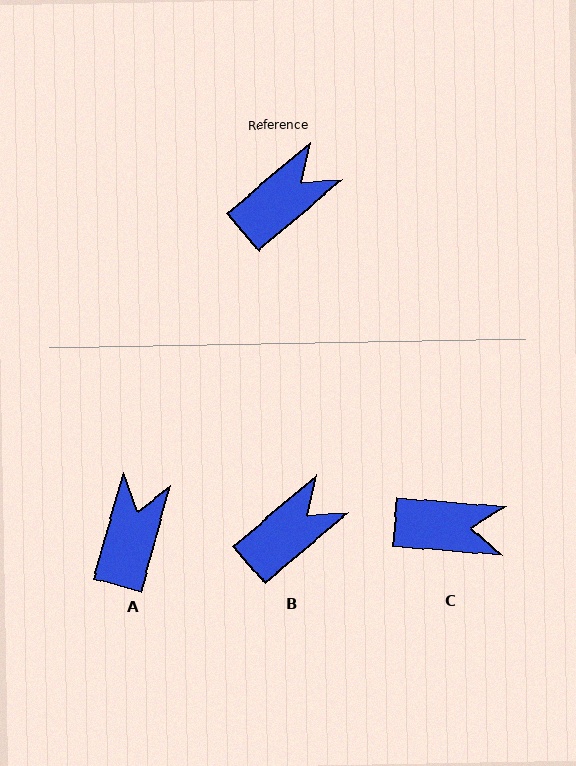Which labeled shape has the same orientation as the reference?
B.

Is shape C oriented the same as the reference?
No, it is off by about 45 degrees.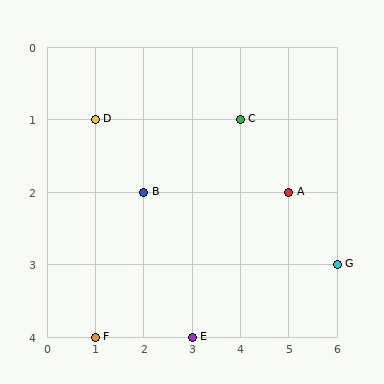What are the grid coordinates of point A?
Point A is at grid coordinates (5, 2).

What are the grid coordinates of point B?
Point B is at grid coordinates (2, 2).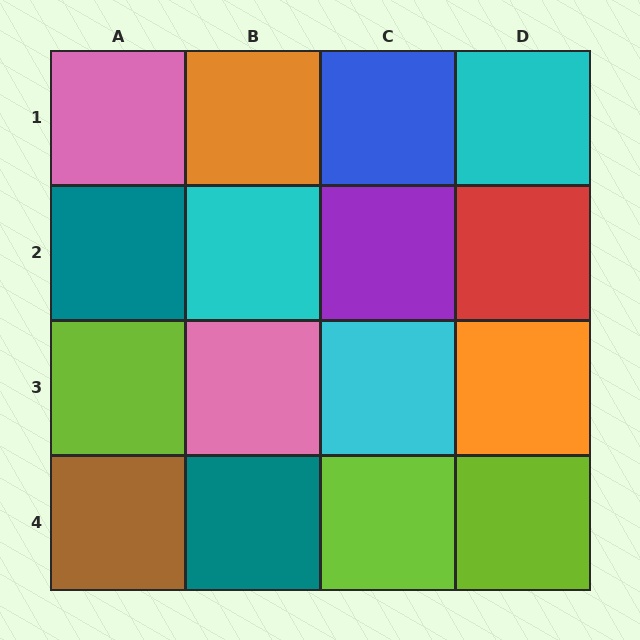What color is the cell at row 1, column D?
Cyan.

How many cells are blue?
1 cell is blue.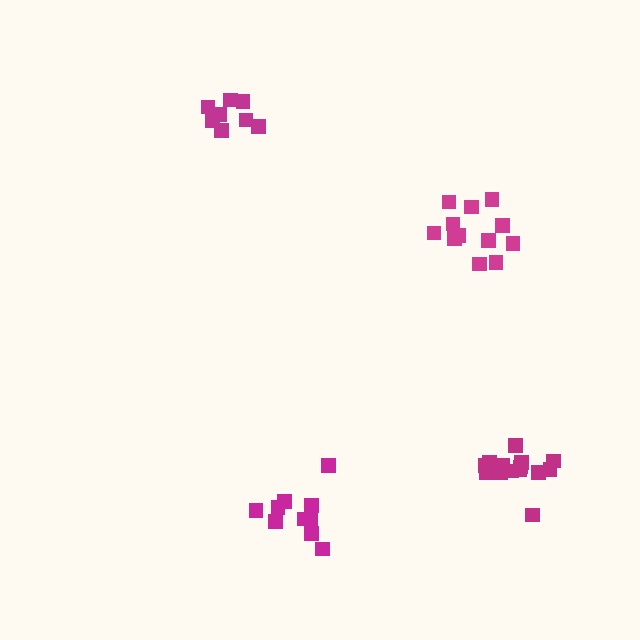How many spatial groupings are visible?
There are 4 spatial groupings.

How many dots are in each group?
Group 1: 12 dots, Group 2: 8 dots, Group 3: 14 dots, Group 4: 10 dots (44 total).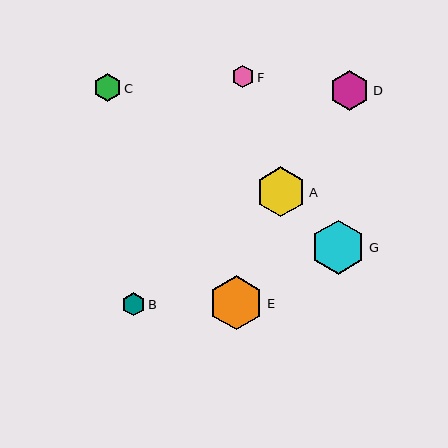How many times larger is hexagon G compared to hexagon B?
Hexagon G is approximately 2.3 times the size of hexagon B.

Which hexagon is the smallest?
Hexagon F is the smallest with a size of approximately 23 pixels.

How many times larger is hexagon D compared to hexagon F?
Hexagon D is approximately 1.8 times the size of hexagon F.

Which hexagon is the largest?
Hexagon G is the largest with a size of approximately 54 pixels.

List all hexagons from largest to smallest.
From largest to smallest: G, E, A, D, C, B, F.